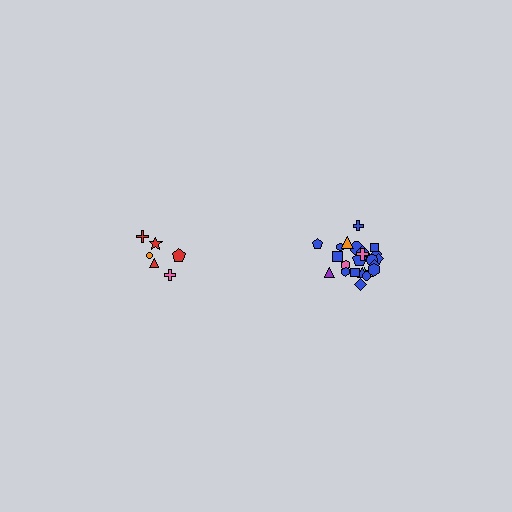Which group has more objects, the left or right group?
The right group.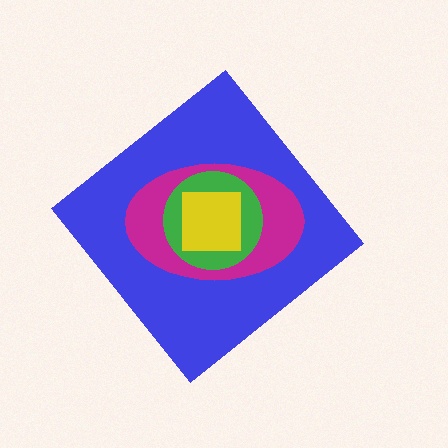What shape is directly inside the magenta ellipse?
The green circle.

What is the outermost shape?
The blue diamond.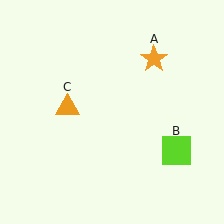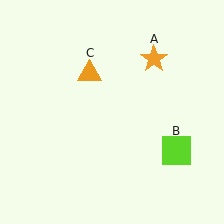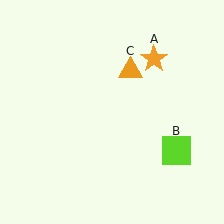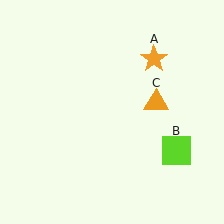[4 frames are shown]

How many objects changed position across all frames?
1 object changed position: orange triangle (object C).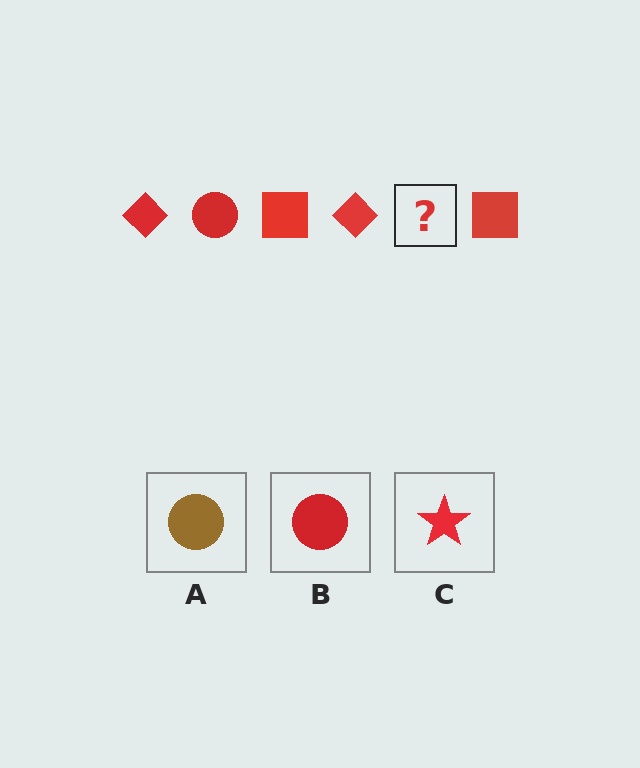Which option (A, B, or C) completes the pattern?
B.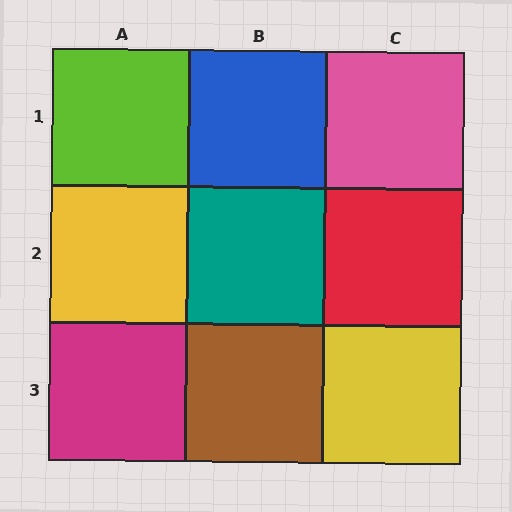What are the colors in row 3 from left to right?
Magenta, brown, yellow.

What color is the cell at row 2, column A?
Yellow.